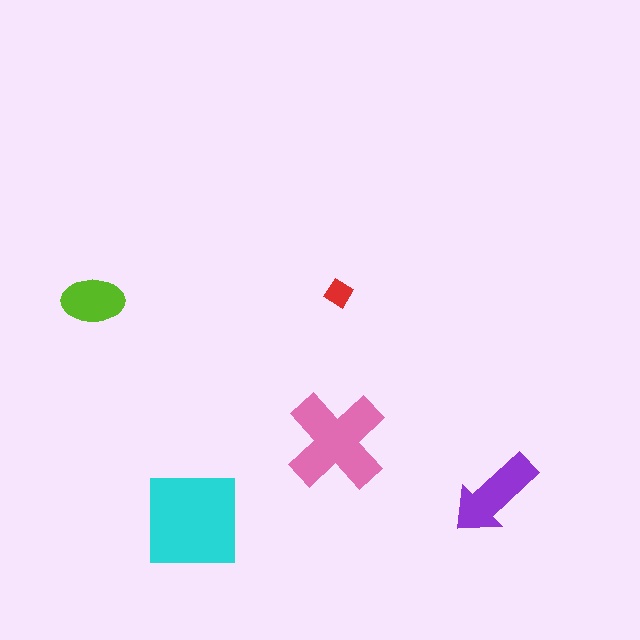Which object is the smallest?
The red diamond.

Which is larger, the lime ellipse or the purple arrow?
The purple arrow.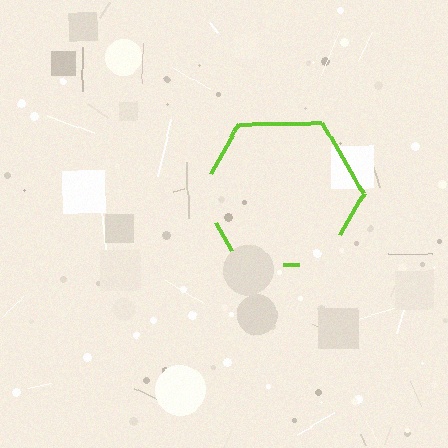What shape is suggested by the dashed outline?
The dashed outline suggests a hexagon.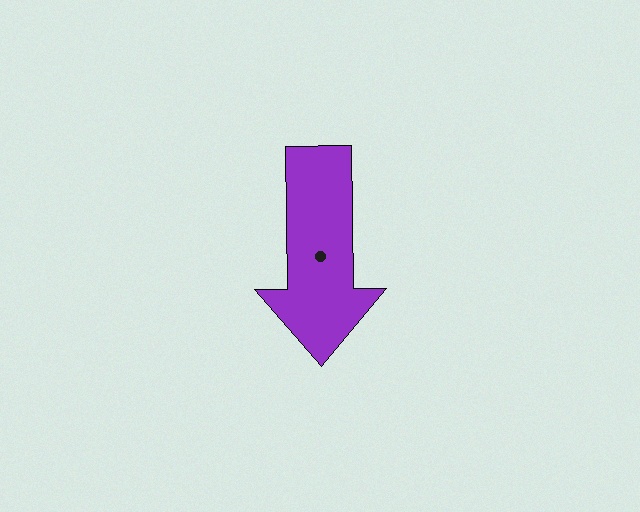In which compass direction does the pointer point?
South.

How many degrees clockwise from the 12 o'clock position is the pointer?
Approximately 179 degrees.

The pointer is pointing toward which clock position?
Roughly 6 o'clock.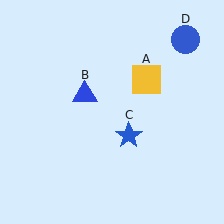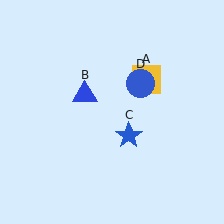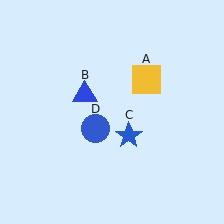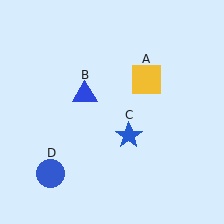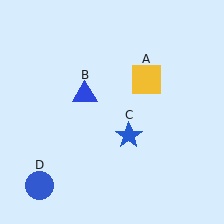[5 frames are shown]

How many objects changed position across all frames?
1 object changed position: blue circle (object D).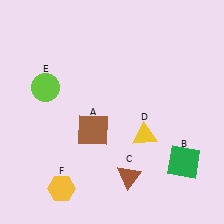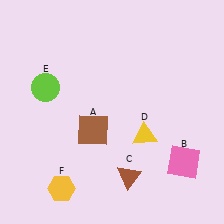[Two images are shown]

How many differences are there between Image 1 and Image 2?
There is 1 difference between the two images.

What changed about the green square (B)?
In Image 1, B is green. In Image 2, it changed to pink.